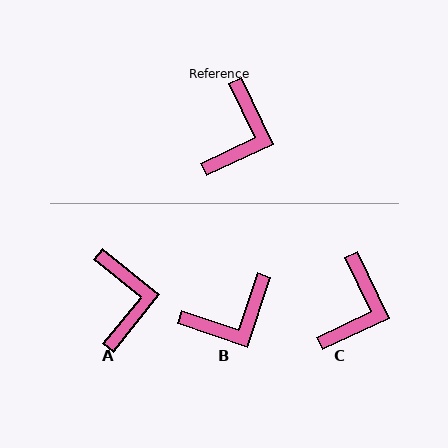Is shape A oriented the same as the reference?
No, it is off by about 26 degrees.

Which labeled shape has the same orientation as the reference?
C.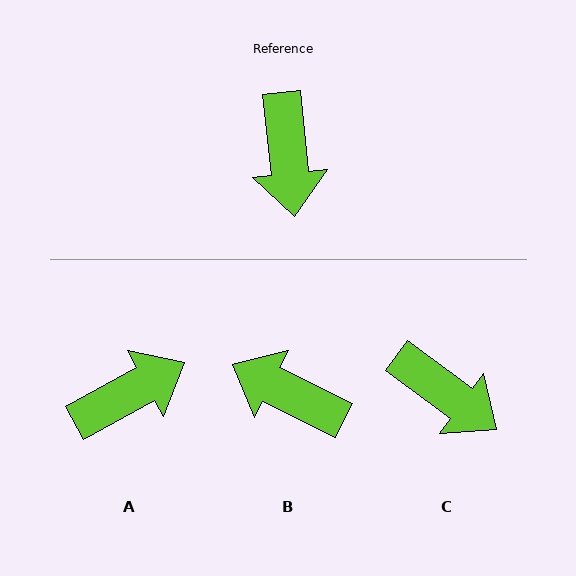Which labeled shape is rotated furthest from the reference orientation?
B, about 123 degrees away.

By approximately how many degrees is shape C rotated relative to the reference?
Approximately 48 degrees counter-clockwise.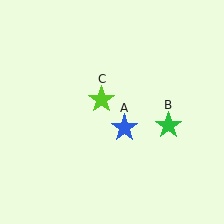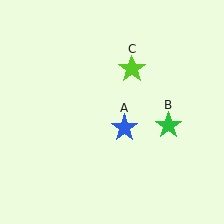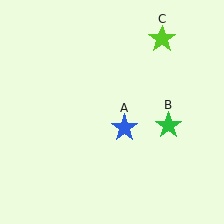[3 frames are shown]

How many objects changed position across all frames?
1 object changed position: lime star (object C).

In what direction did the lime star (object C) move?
The lime star (object C) moved up and to the right.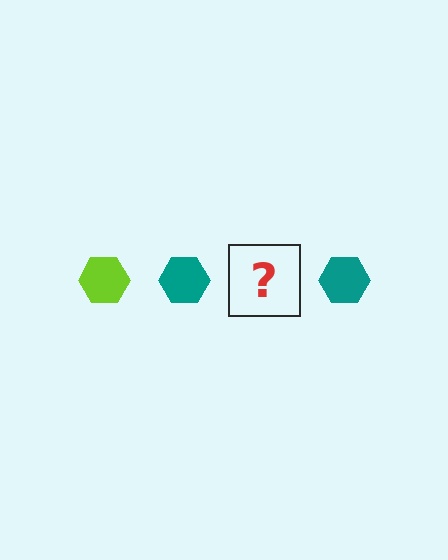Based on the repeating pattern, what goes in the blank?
The blank should be a lime hexagon.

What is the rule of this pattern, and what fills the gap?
The rule is that the pattern cycles through lime, teal hexagons. The gap should be filled with a lime hexagon.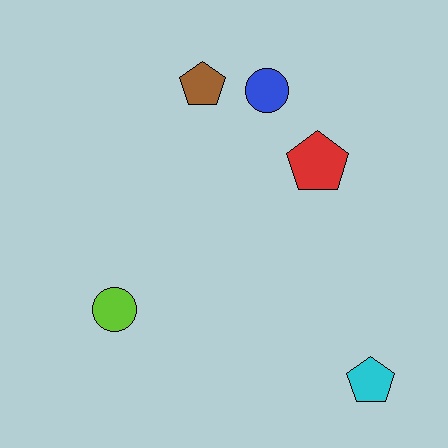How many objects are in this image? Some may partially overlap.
There are 5 objects.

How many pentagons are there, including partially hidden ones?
There are 3 pentagons.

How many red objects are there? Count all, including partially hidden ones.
There is 1 red object.